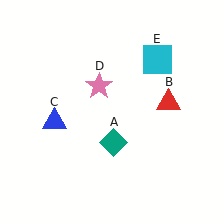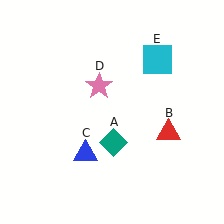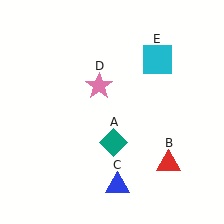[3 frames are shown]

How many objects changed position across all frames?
2 objects changed position: red triangle (object B), blue triangle (object C).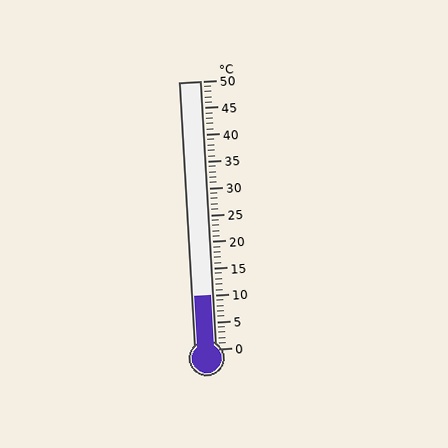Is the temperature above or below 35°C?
The temperature is below 35°C.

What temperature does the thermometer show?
The thermometer shows approximately 10°C.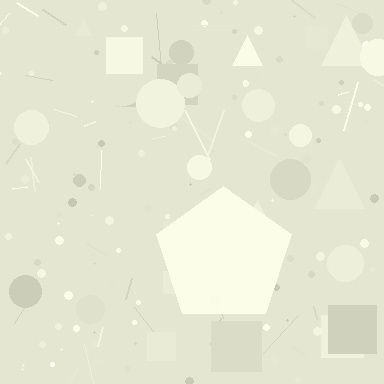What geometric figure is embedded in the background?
A pentagon is embedded in the background.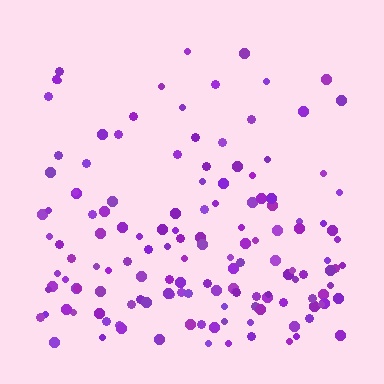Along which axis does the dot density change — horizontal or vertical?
Vertical.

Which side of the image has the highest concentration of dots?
The bottom.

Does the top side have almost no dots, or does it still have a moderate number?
Still a moderate number, just noticeably fewer than the bottom.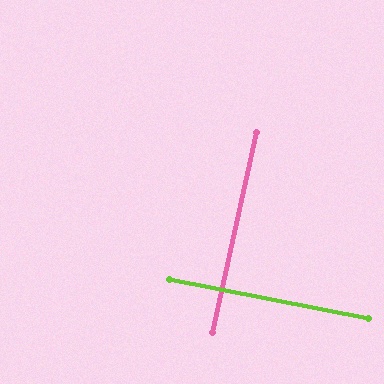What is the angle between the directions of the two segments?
Approximately 89 degrees.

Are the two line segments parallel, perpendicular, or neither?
Perpendicular — they meet at approximately 89°.